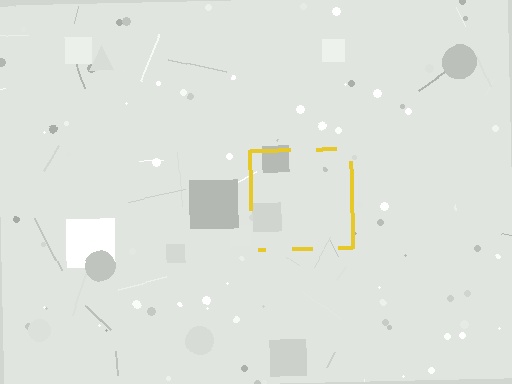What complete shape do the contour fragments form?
The contour fragments form a square.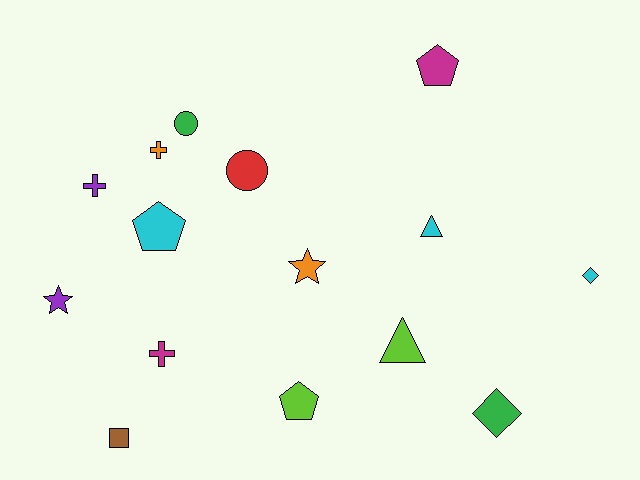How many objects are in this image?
There are 15 objects.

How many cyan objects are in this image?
There are 3 cyan objects.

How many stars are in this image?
There are 2 stars.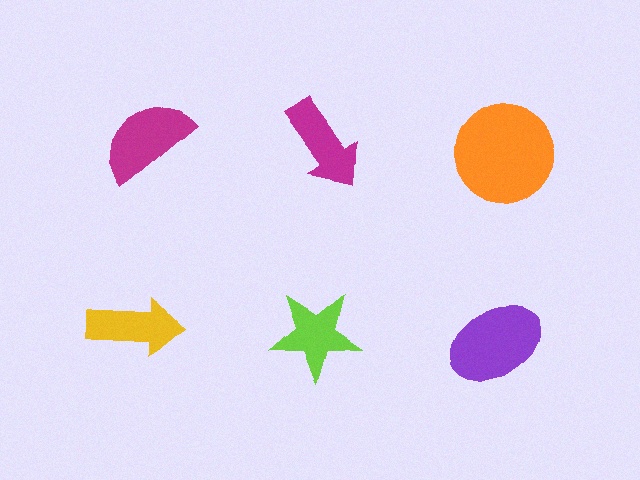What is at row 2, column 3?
A purple ellipse.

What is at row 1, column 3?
An orange circle.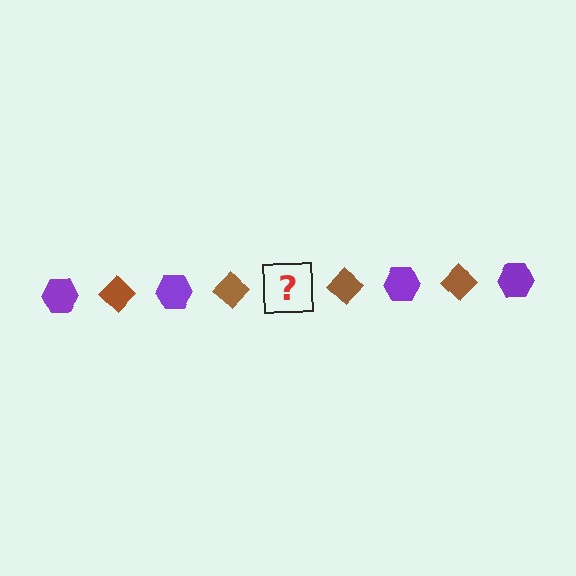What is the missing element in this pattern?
The missing element is a purple hexagon.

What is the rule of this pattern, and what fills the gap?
The rule is that the pattern alternates between purple hexagon and brown diamond. The gap should be filled with a purple hexagon.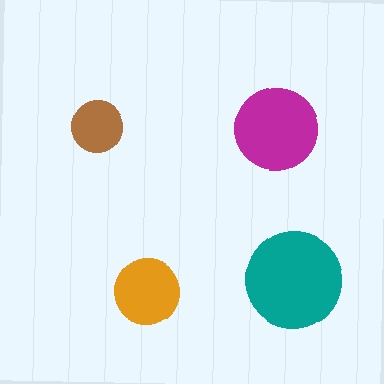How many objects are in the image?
There are 4 objects in the image.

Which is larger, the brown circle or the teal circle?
The teal one.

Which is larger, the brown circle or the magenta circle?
The magenta one.